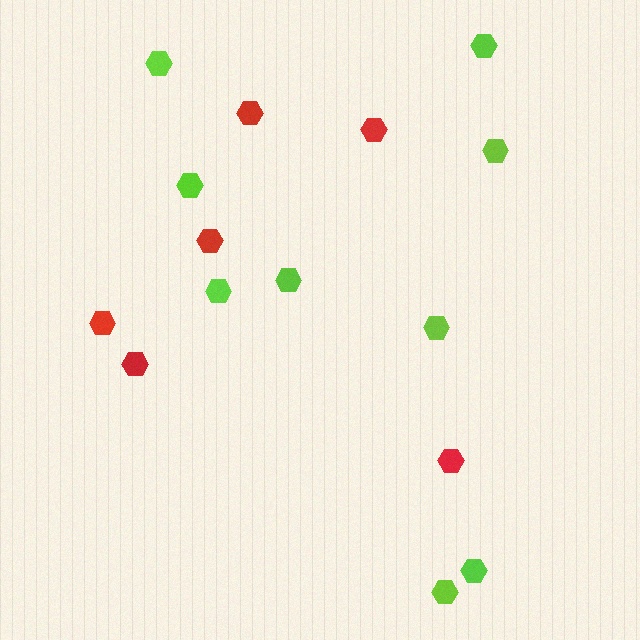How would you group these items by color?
There are 2 groups: one group of red hexagons (6) and one group of lime hexagons (9).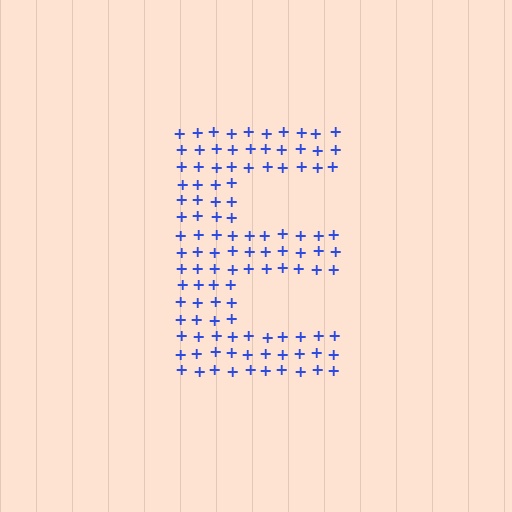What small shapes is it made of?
It is made of small plus signs.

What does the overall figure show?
The overall figure shows the letter E.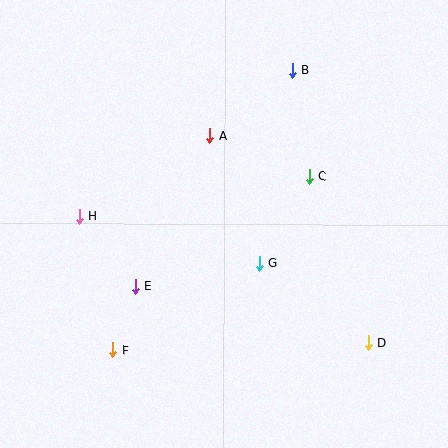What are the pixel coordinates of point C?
Point C is at (310, 177).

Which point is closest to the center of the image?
Point G at (259, 264) is closest to the center.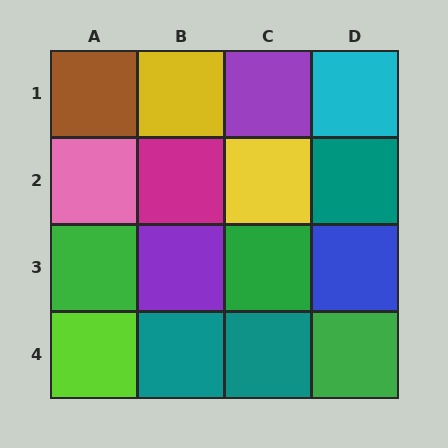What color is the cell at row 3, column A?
Green.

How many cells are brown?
1 cell is brown.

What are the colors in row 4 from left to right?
Lime, teal, teal, green.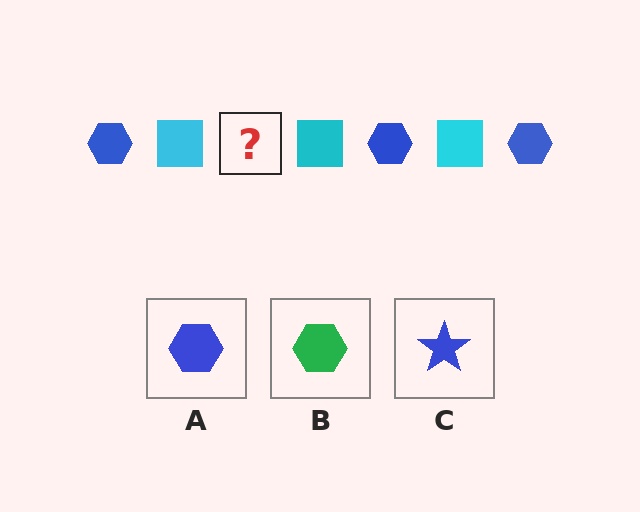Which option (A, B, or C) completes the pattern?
A.